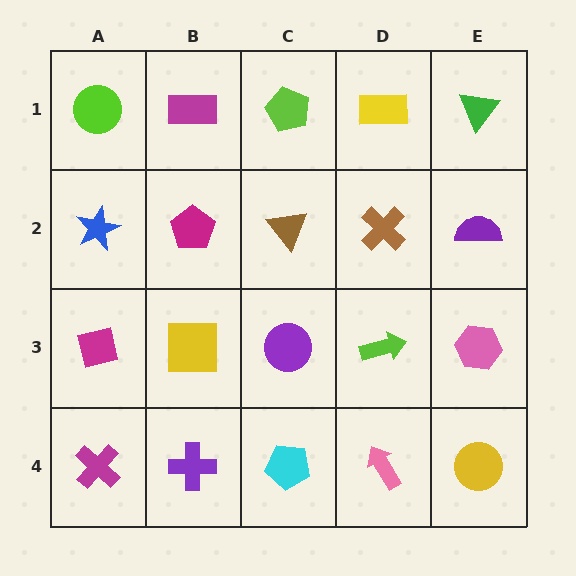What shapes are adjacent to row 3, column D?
A brown cross (row 2, column D), a pink arrow (row 4, column D), a purple circle (row 3, column C), a pink hexagon (row 3, column E).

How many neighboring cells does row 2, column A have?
3.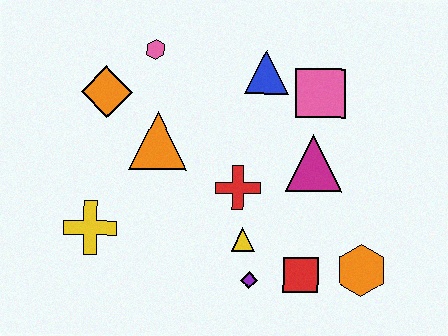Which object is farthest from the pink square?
The yellow cross is farthest from the pink square.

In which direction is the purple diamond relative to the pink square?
The purple diamond is below the pink square.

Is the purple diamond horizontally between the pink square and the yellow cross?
Yes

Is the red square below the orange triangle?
Yes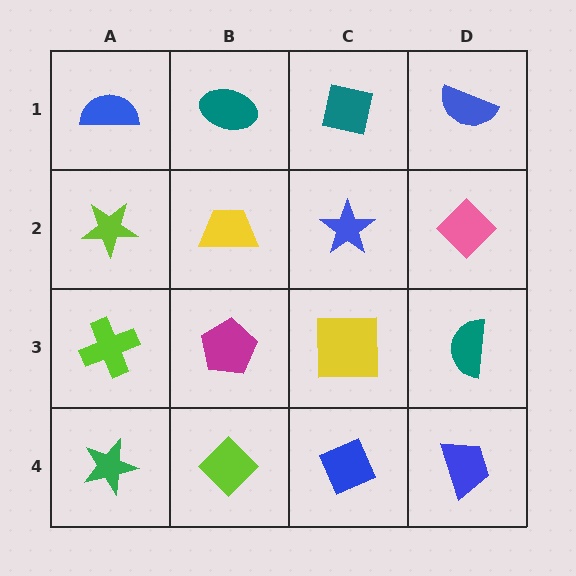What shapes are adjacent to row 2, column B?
A teal ellipse (row 1, column B), a magenta pentagon (row 3, column B), a lime star (row 2, column A), a blue star (row 2, column C).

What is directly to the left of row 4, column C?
A lime diamond.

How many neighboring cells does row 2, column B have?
4.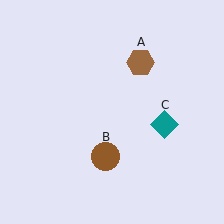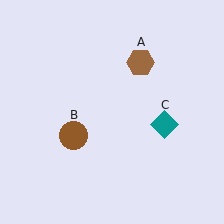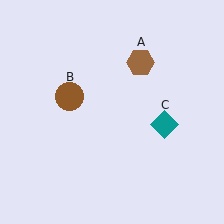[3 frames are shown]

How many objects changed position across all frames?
1 object changed position: brown circle (object B).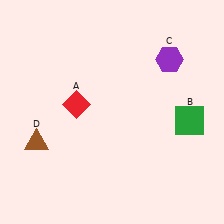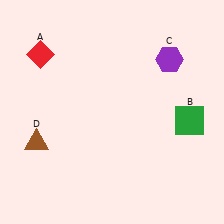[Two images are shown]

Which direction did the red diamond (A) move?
The red diamond (A) moved up.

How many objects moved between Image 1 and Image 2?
1 object moved between the two images.